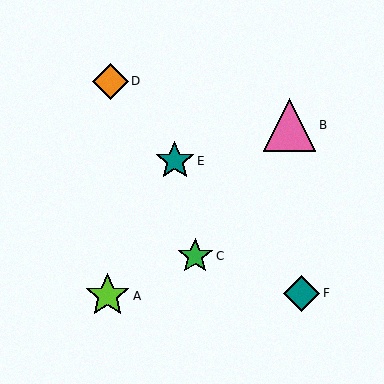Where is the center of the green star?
The center of the green star is at (195, 256).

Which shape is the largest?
The pink triangle (labeled B) is the largest.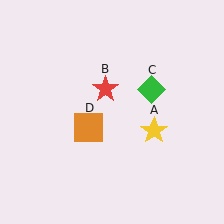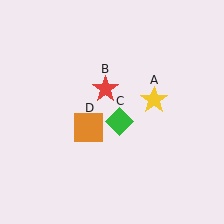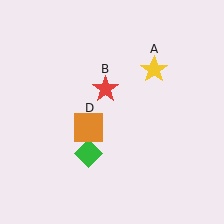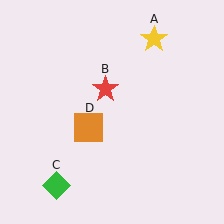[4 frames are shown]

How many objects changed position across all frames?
2 objects changed position: yellow star (object A), green diamond (object C).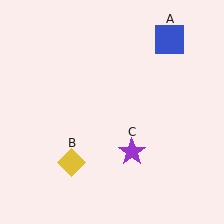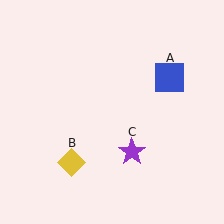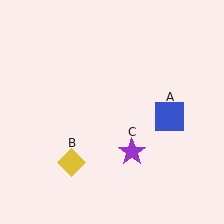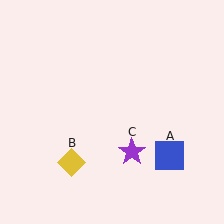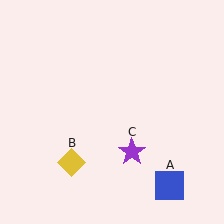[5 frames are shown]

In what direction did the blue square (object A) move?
The blue square (object A) moved down.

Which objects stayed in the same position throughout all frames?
Yellow diamond (object B) and purple star (object C) remained stationary.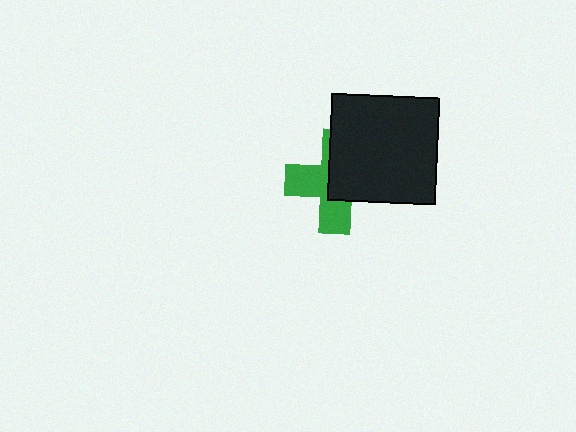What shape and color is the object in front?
The object in front is a black square.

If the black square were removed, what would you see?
You would see the complete green cross.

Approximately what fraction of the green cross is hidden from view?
Roughly 54% of the green cross is hidden behind the black square.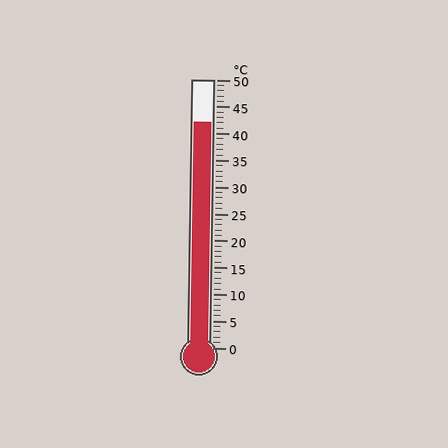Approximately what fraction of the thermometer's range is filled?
The thermometer is filled to approximately 85% of its range.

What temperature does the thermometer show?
The thermometer shows approximately 42°C.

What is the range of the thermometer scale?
The thermometer scale ranges from 0°C to 50°C.